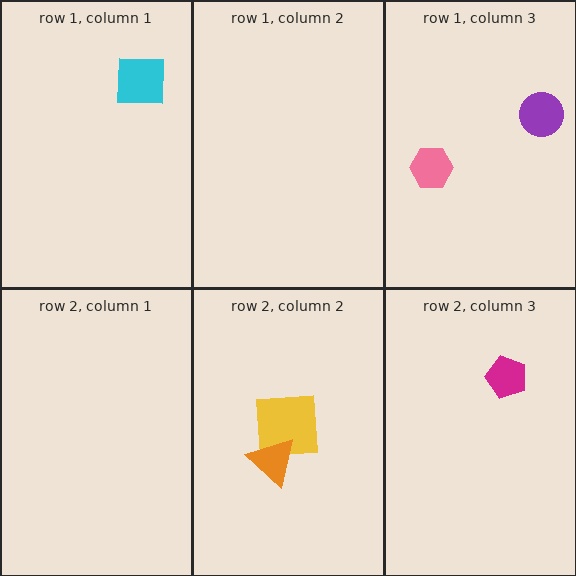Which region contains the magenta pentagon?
The row 2, column 3 region.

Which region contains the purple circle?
The row 1, column 3 region.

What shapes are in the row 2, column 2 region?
The yellow square, the orange triangle.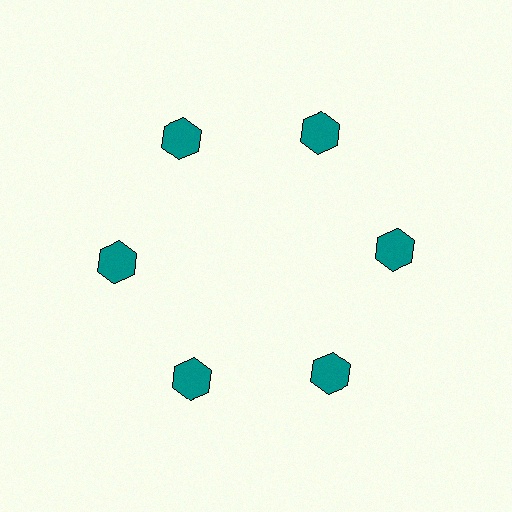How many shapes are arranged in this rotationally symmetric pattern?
There are 6 shapes, arranged in 6 groups of 1.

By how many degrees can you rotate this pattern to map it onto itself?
The pattern maps onto itself every 60 degrees of rotation.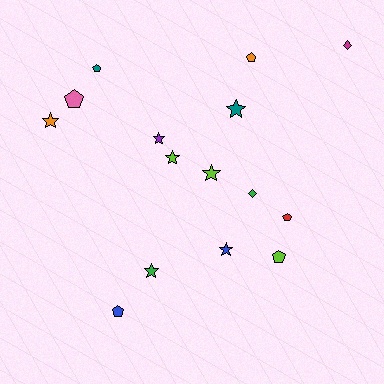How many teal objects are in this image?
There are 2 teal objects.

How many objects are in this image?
There are 15 objects.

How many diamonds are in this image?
There are 2 diamonds.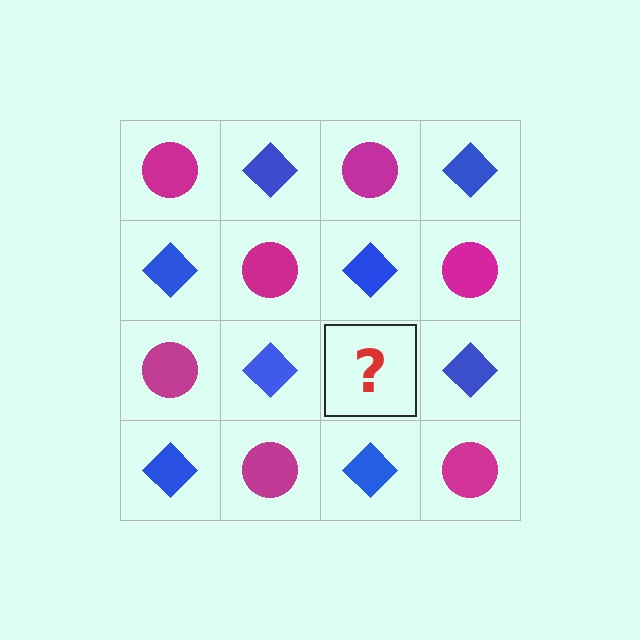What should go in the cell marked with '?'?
The missing cell should contain a magenta circle.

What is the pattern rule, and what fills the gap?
The rule is that it alternates magenta circle and blue diamond in a checkerboard pattern. The gap should be filled with a magenta circle.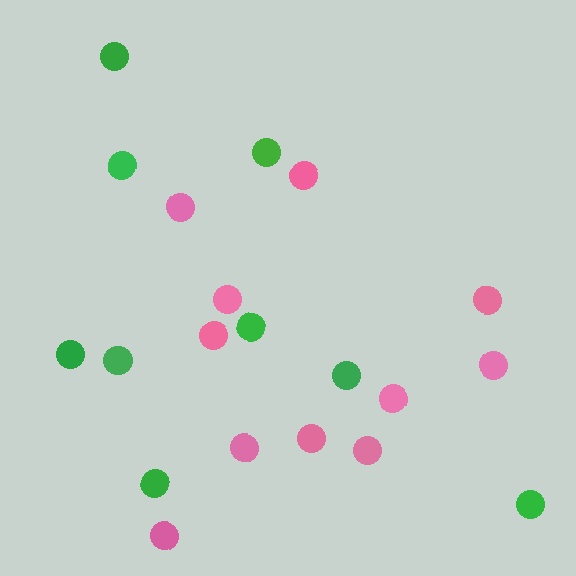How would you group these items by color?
There are 2 groups: one group of pink circles (11) and one group of green circles (9).